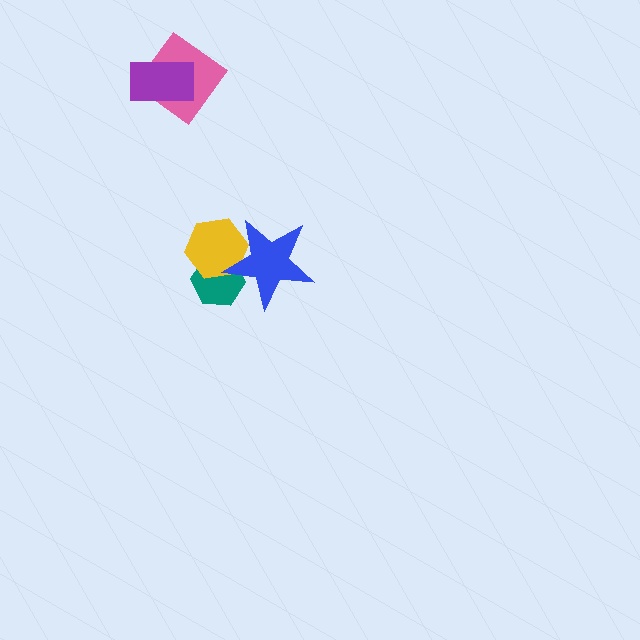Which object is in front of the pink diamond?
The purple rectangle is in front of the pink diamond.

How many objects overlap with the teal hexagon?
2 objects overlap with the teal hexagon.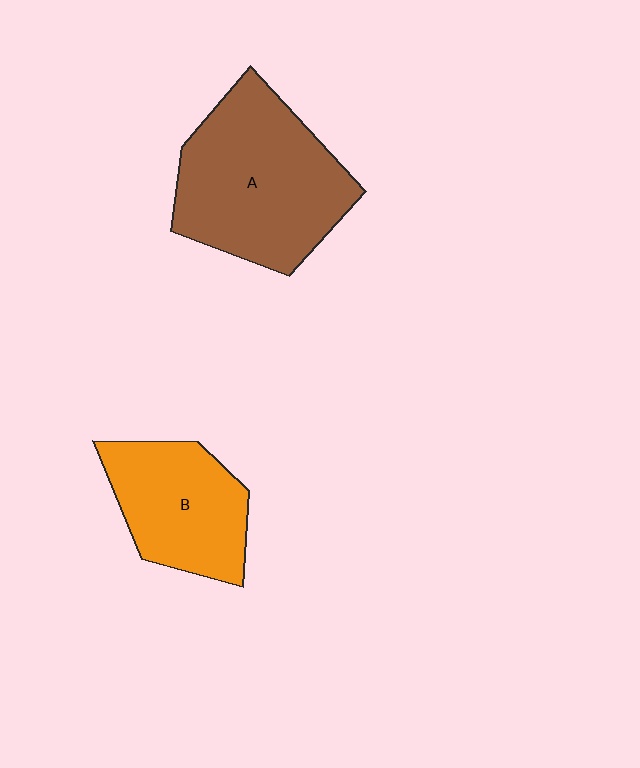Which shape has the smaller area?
Shape B (orange).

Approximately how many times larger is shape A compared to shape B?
Approximately 1.5 times.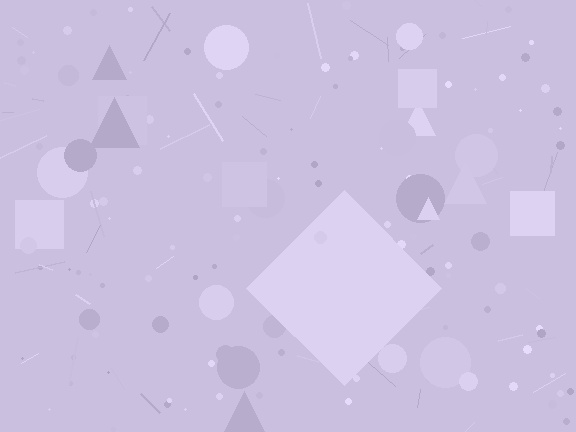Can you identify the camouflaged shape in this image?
The camouflaged shape is a diamond.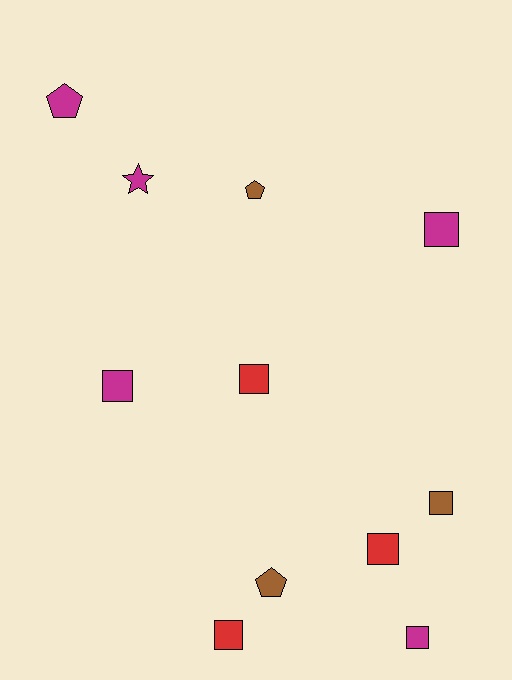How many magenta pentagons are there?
There is 1 magenta pentagon.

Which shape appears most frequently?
Square, with 7 objects.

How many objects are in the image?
There are 11 objects.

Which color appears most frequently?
Magenta, with 5 objects.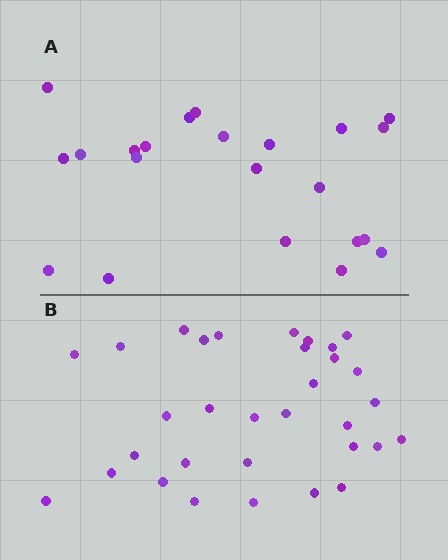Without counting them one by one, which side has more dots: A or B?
Region B (the bottom region) has more dots.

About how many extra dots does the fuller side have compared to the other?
Region B has roughly 10 or so more dots than region A.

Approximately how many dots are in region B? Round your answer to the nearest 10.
About 30 dots. (The exact count is 32, which rounds to 30.)